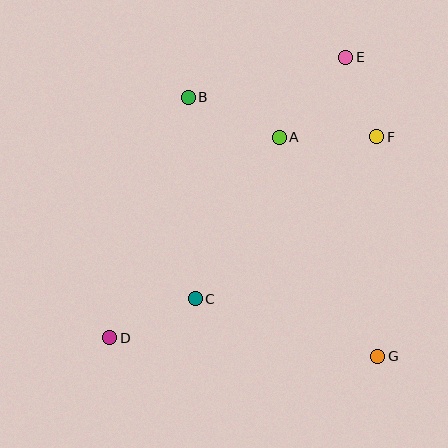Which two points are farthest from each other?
Points D and E are farthest from each other.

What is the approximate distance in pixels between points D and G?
The distance between D and G is approximately 269 pixels.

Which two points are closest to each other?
Points E and F are closest to each other.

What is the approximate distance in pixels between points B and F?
The distance between B and F is approximately 193 pixels.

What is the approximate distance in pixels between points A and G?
The distance between A and G is approximately 240 pixels.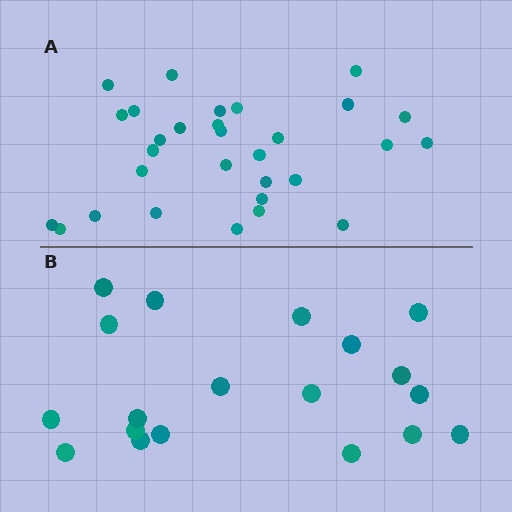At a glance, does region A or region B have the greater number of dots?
Region A (the top region) has more dots.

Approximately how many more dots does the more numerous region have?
Region A has roughly 12 or so more dots than region B.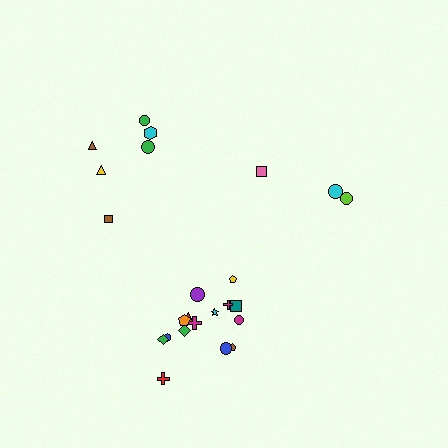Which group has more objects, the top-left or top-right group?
The top-left group.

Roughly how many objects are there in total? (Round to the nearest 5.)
Roughly 25 objects in total.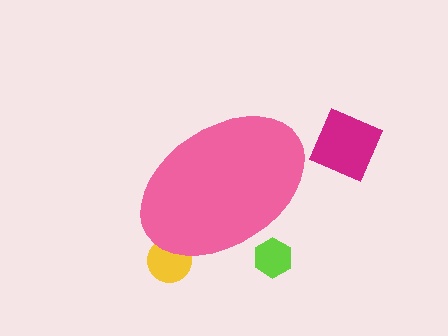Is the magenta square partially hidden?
No, the magenta square is fully visible.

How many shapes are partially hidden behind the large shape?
2 shapes are partially hidden.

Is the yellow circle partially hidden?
Yes, the yellow circle is partially hidden behind the pink ellipse.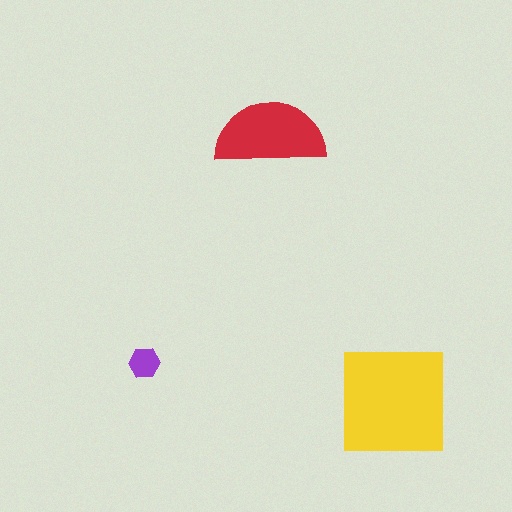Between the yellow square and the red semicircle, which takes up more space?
The yellow square.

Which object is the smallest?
The purple hexagon.